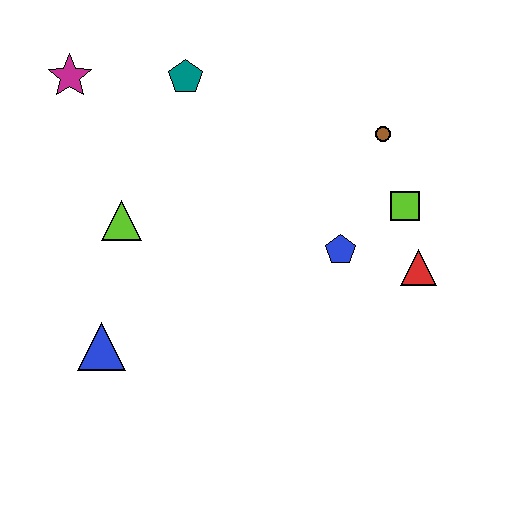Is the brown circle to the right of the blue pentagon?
Yes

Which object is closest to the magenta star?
The teal pentagon is closest to the magenta star.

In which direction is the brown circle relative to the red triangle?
The brown circle is above the red triangle.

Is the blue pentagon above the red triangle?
Yes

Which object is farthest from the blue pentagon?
The magenta star is farthest from the blue pentagon.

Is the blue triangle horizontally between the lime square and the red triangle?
No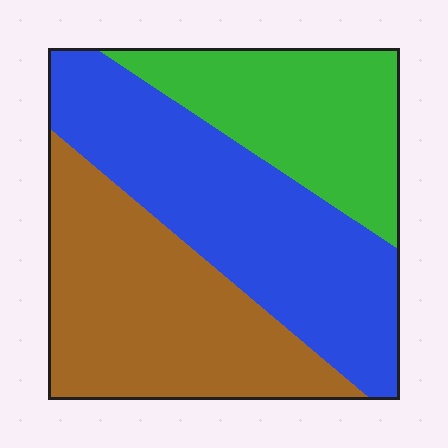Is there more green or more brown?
Brown.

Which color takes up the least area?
Green, at roughly 25%.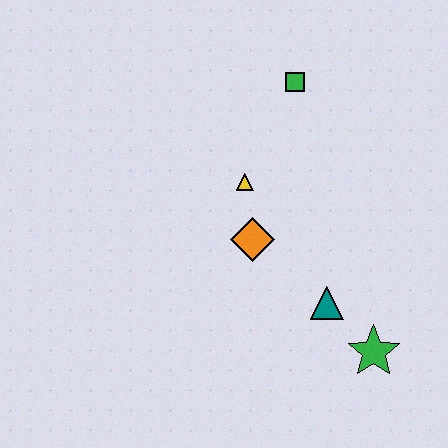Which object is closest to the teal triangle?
The green star is closest to the teal triangle.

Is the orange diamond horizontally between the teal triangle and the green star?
No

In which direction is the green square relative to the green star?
The green square is above the green star.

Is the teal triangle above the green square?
No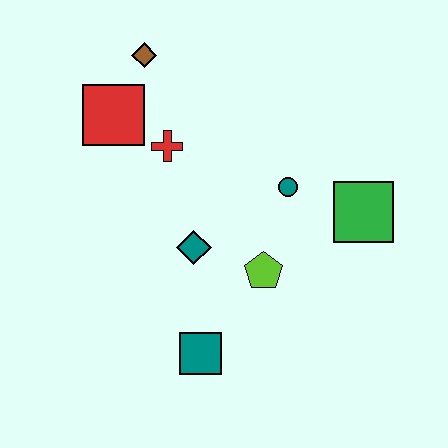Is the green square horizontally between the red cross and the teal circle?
No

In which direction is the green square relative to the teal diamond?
The green square is to the right of the teal diamond.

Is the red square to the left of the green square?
Yes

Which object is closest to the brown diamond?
The red square is closest to the brown diamond.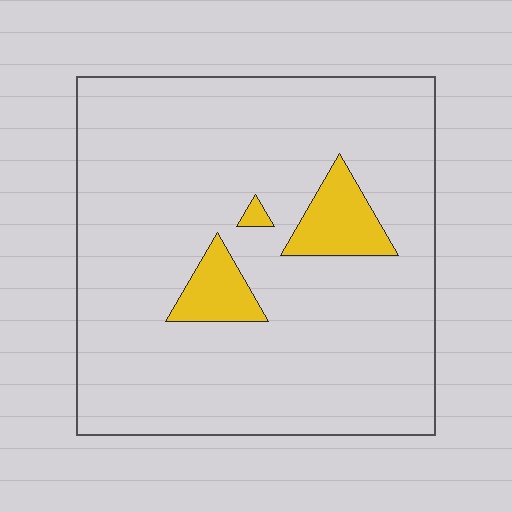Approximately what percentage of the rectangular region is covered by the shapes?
Approximately 10%.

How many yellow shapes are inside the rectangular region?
3.